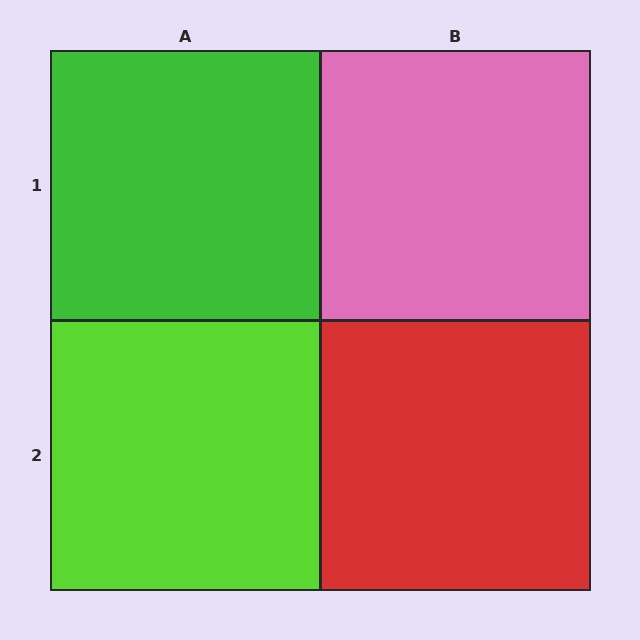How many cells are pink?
1 cell is pink.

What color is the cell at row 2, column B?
Red.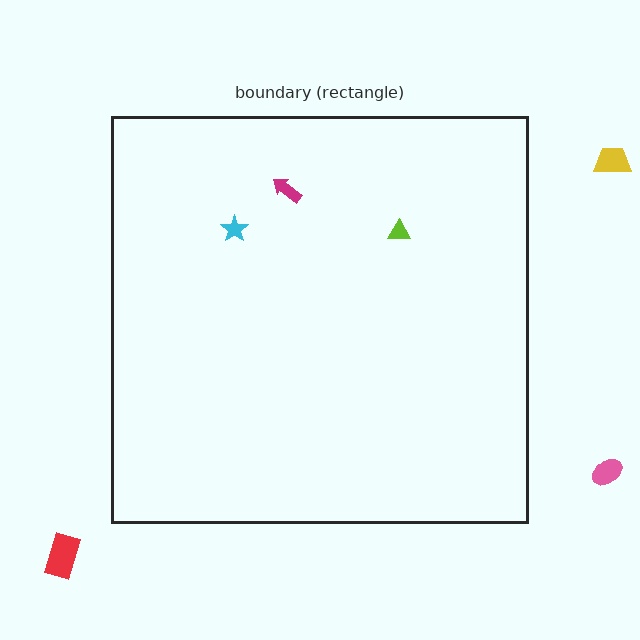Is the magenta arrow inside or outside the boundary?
Inside.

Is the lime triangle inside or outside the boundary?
Inside.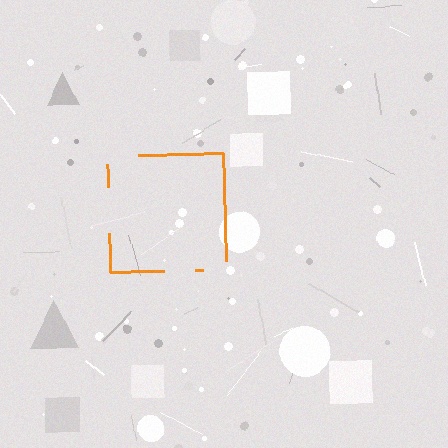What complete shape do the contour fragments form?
The contour fragments form a square.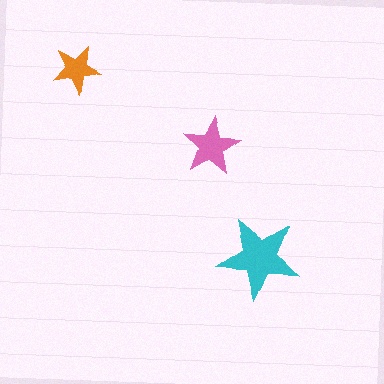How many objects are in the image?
There are 3 objects in the image.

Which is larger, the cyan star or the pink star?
The cyan one.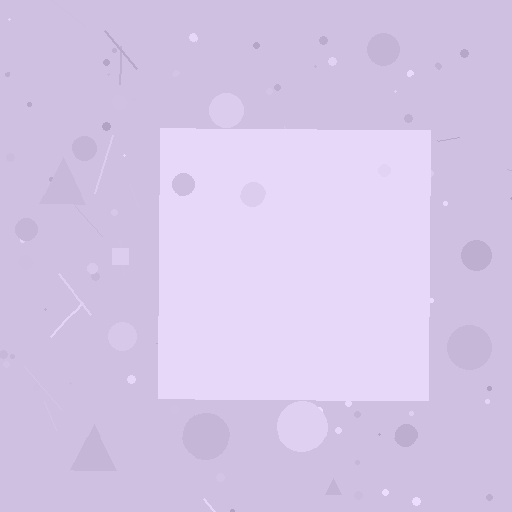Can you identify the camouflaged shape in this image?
The camouflaged shape is a square.